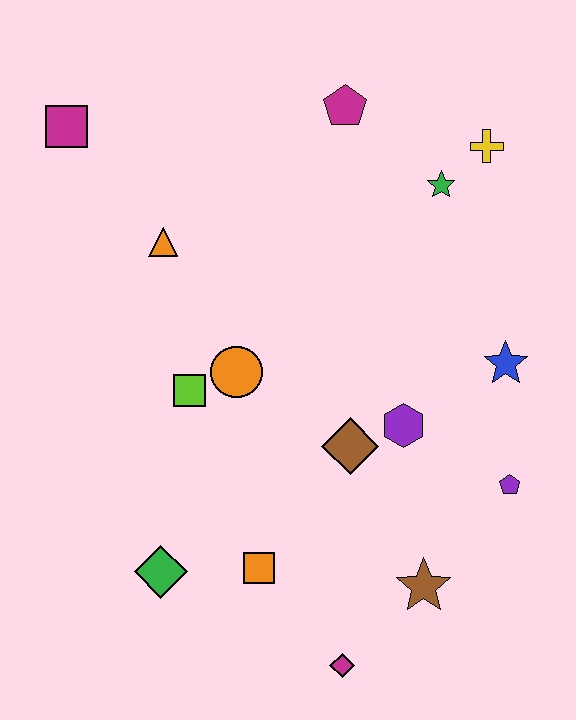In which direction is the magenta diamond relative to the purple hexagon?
The magenta diamond is below the purple hexagon.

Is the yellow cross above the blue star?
Yes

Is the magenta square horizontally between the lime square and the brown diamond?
No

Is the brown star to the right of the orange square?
Yes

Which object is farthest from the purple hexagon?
The magenta square is farthest from the purple hexagon.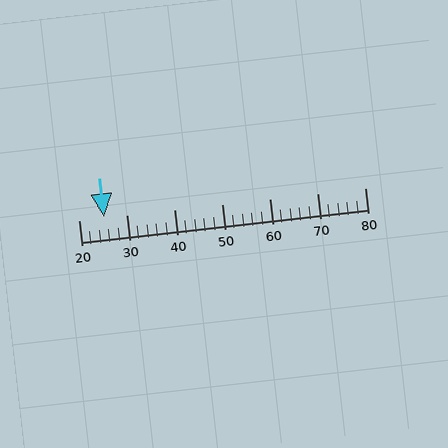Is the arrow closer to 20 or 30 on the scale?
The arrow is closer to 30.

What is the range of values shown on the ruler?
The ruler shows values from 20 to 80.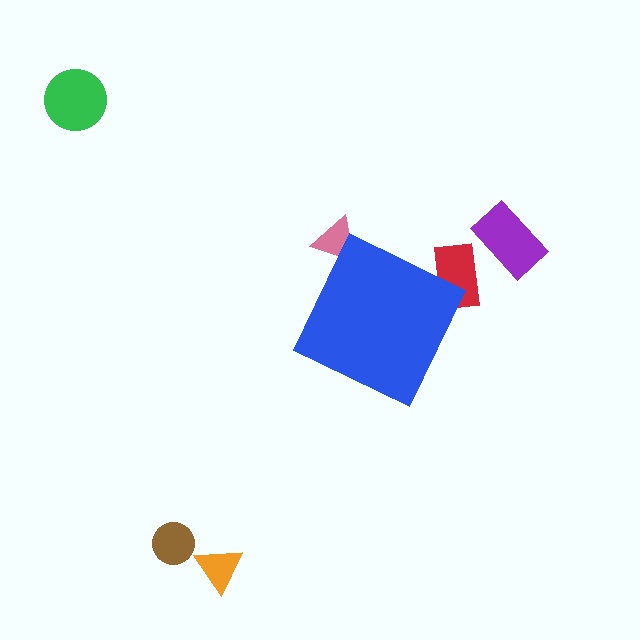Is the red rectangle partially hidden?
Yes, the red rectangle is partially hidden behind the blue diamond.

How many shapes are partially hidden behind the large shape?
2 shapes are partially hidden.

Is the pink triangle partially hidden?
Yes, the pink triangle is partially hidden behind the blue diamond.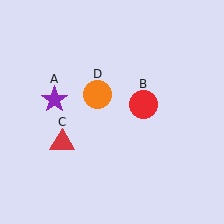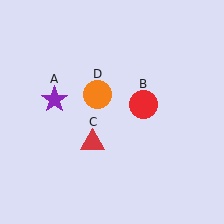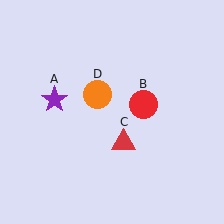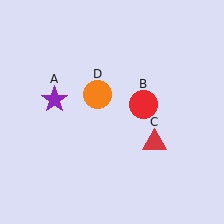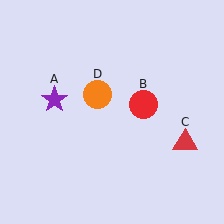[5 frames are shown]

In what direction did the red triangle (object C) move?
The red triangle (object C) moved right.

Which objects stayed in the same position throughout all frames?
Purple star (object A) and red circle (object B) and orange circle (object D) remained stationary.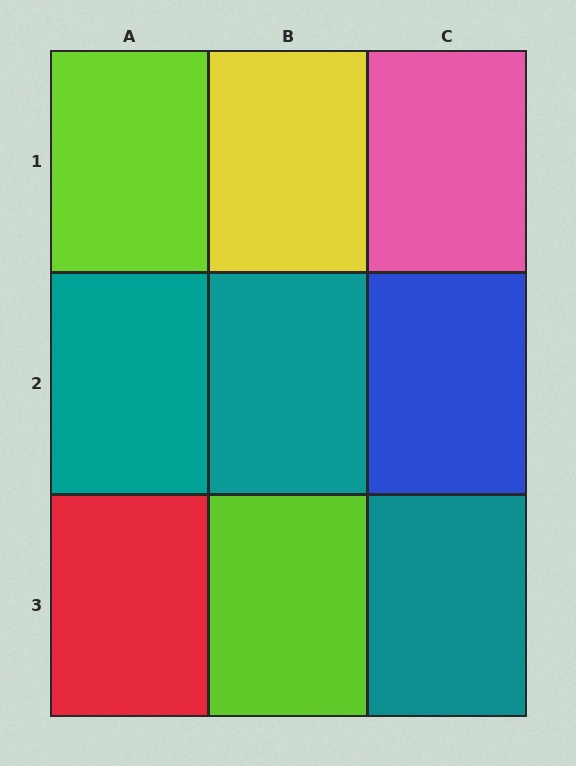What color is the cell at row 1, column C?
Pink.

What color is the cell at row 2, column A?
Teal.